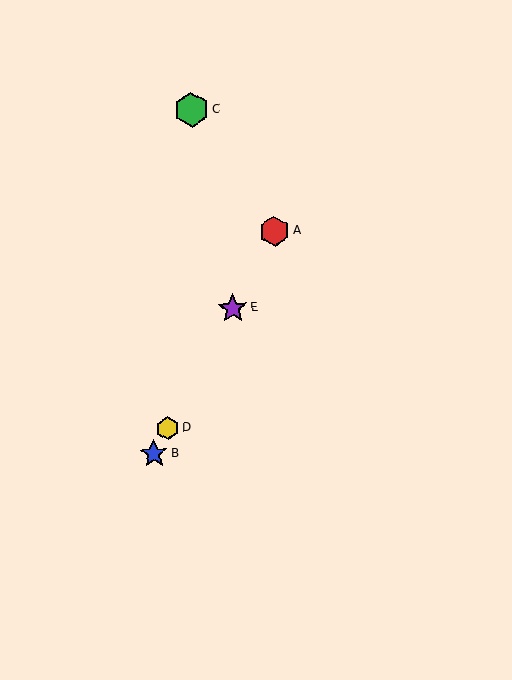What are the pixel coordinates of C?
Object C is at (192, 110).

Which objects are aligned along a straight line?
Objects A, B, D, E are aligned along a straight line.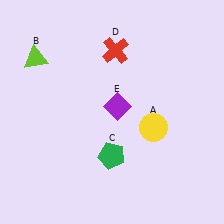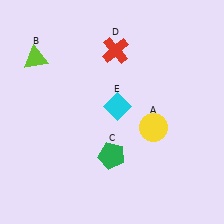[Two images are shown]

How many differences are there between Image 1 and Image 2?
There is 1 difference between the two images.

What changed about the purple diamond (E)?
In Image 1, E is purple. In Image 2, it changed to cyan.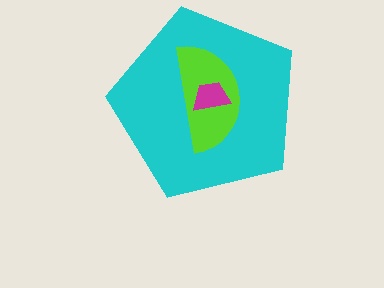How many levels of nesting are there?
3.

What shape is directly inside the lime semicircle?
The magenta trapezoid.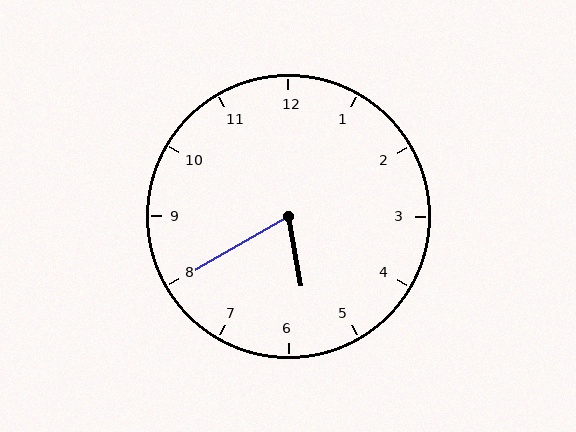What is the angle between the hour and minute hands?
Approximately 70 degrees.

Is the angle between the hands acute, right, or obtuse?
It is acute.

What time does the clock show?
5:40.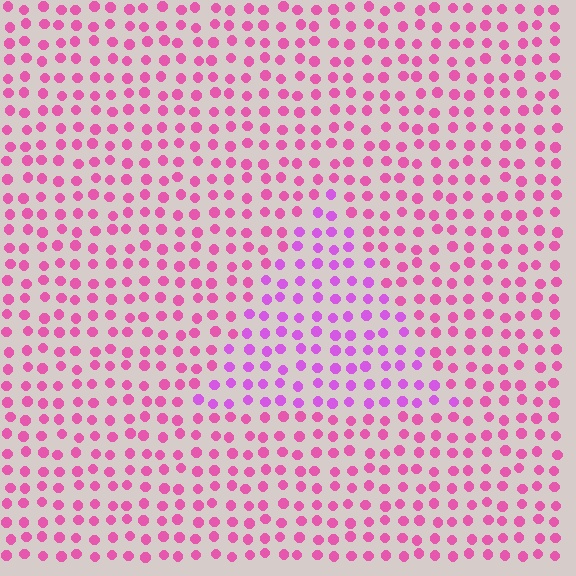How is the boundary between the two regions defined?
The boundary is defined purely by a slight shift in hue (about 30 degrees). Spacing, size, and orientation are identical on both sides.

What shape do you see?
I see a triangle.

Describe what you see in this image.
The image is filled with small pink elements in a uniform arrangement. A triangle-shaped region is visible where the elements are tinted to a slightly different hue, forming a subtle color boundary.